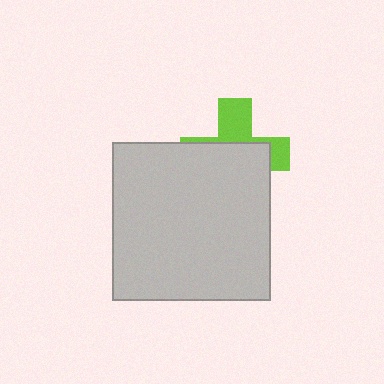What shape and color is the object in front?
The object in front is a light gray square.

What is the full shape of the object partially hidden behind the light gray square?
The partially hidden object is a lime cross.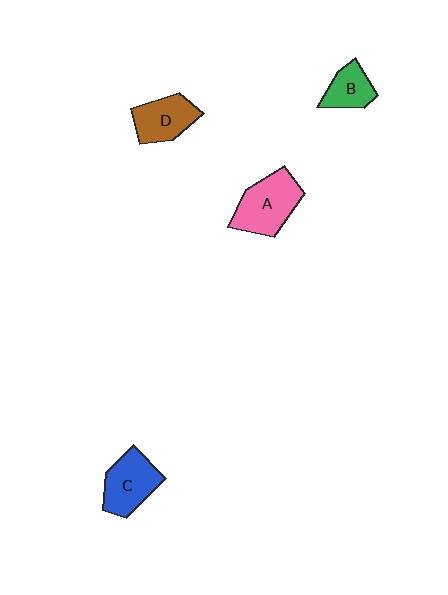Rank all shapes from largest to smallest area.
From largest to smallest: A (pink), C (blue), D (brown), B (green).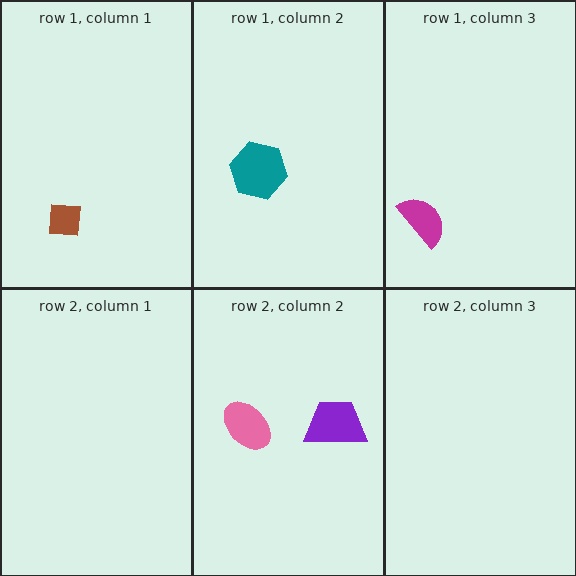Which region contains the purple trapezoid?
The row 2, column 2 region.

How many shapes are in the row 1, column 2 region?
1.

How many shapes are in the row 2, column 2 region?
2.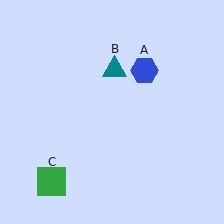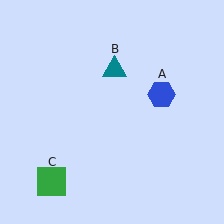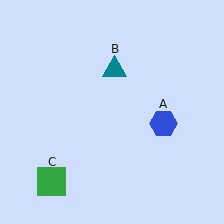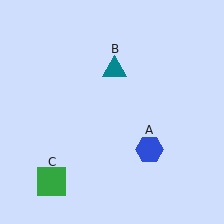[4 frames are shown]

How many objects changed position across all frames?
1 object changed position: blue hexagon (object A).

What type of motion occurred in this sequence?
The blue hexagon (object A) rotated clockwise around the center of the scene.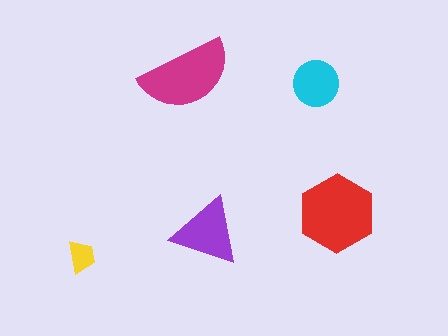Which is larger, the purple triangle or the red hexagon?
The red hexagon.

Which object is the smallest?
The yellow trapezoid.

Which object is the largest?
The red hexagon.